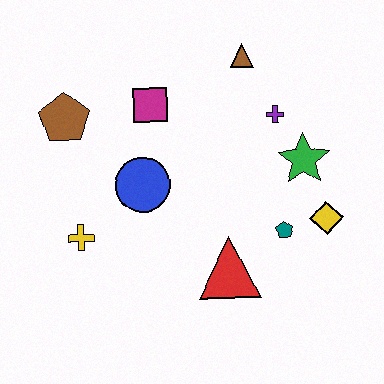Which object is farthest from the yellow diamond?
The brown pentagon is farthest from the yellow diamond.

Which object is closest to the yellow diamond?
The teal pentagon is closest to the yellow diamond.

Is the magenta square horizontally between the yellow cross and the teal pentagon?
Yes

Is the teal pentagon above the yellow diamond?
No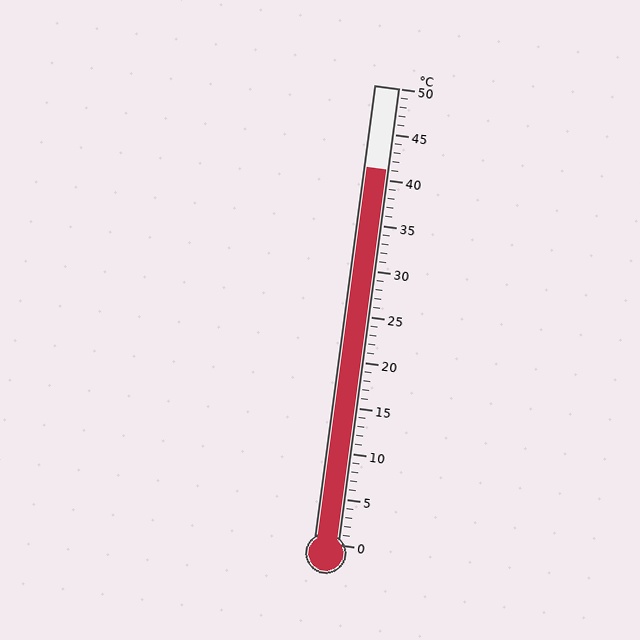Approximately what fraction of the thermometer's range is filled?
The thermometer is filled to approximately 80% of its range.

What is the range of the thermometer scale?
The thermometer scale ranges from 0°C to 50°C.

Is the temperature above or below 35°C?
The temperature is above 35°C.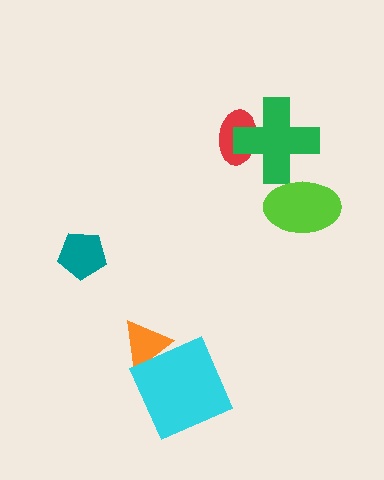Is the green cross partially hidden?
Yes, it is partially covered by another shape.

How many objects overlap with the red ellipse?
1 object overlaps with the red ellipse.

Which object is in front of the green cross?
The lime ellipse is in front of the green cross.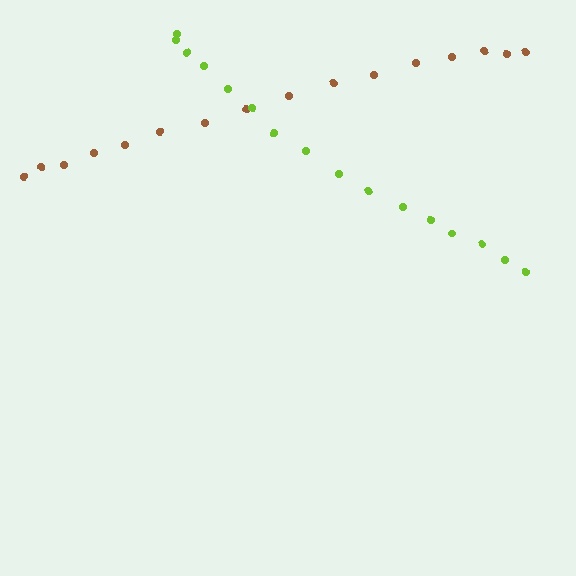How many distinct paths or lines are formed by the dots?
There are 2 distinct paths.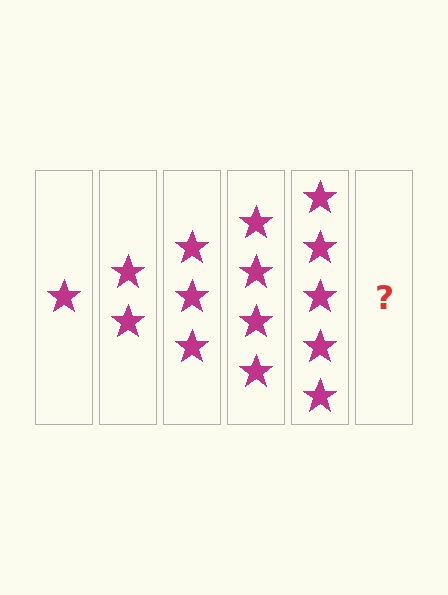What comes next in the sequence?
The next element should be 6 stars.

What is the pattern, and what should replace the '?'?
The pattern is that each step adds one more star. The '?' should be 6 stars.